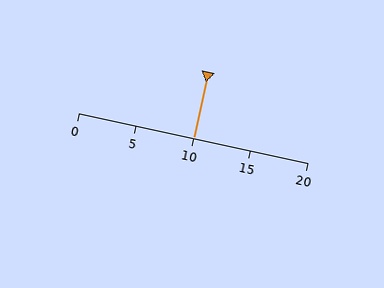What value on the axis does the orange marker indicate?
The marker indicates approximately 10.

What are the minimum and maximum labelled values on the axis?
The axis runs from 0 to 20.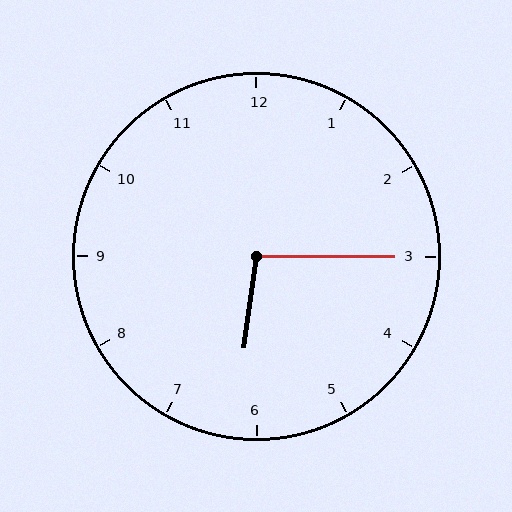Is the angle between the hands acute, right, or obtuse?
It is obtuse.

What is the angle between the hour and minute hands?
Approximately 98 degrees.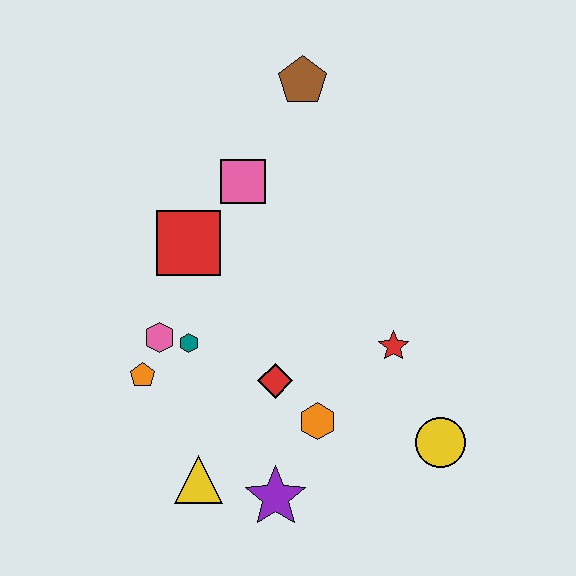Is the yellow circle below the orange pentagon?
Yes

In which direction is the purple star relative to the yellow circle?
The purple star is to the left of the yellow circle.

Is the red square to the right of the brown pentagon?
No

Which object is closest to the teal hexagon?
The pink hexagon is closest to the teal hexagon.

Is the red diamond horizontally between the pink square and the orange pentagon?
No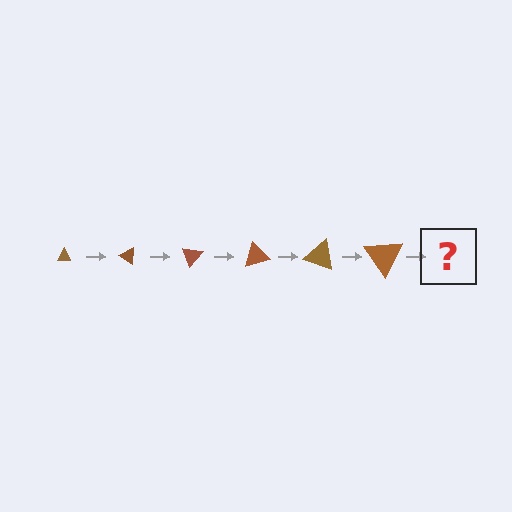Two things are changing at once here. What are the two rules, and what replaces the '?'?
The two rules are that the triangle grows larger each step and it rotates 35 degrees each step. The '?' should be a triangle, larger than the previous one and rotated 210 degrees from the start.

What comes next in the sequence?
The next element should be a triangle, larger than the previous one and rotated 210 degrees from the start.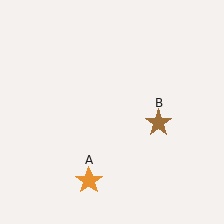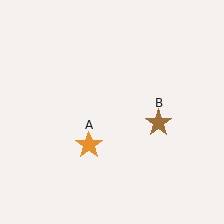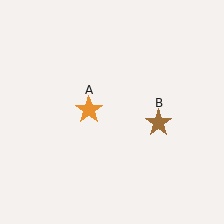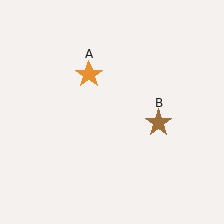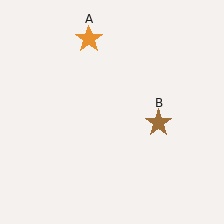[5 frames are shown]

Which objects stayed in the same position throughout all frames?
Brown star (object B) remained stationary.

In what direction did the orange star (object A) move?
The orange star (object A) moved up.